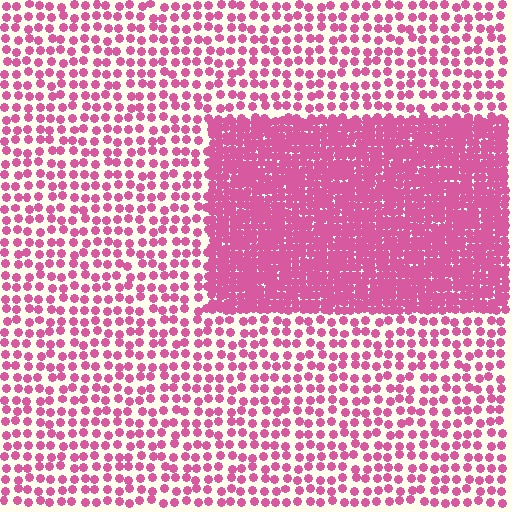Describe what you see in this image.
The image contains small pink elements arranged at two different densities. A rectangle-shaped region is visible where the elements are more densely packed than the surrounding area.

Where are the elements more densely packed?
The elements are more densely packed inside the rectangle boundary.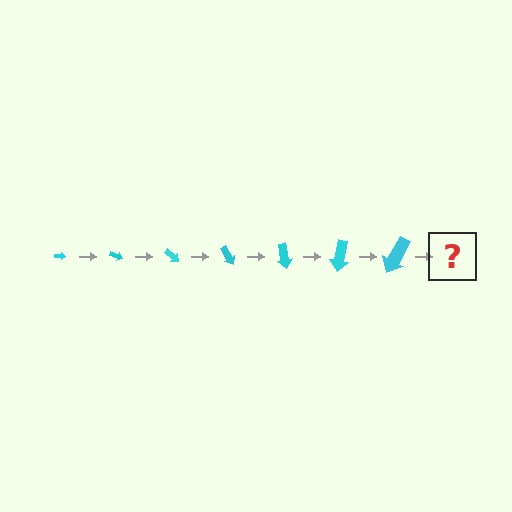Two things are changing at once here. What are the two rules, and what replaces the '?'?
The two rules are that the arrow grows larger each step and it rotates 20 degrees each step. The '?' should be an arrow, larger than the previous one and rotated 140 degrees from the start.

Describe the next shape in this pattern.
It should be an arrow, larger than the previous one and rotated 140 degrees from the start.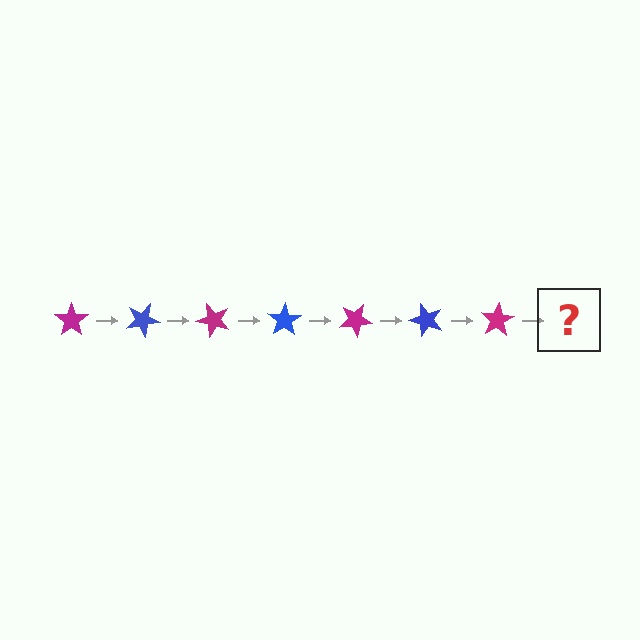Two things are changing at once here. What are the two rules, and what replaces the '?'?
The two rules are that it rotates 25 degrees each step and the color cycles through magenta and blue. The '?' should be a blue star, rotated 175 degrees from the start.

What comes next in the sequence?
The next element should be a blue star, rotated 175 degrees from the start.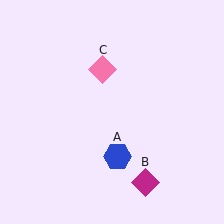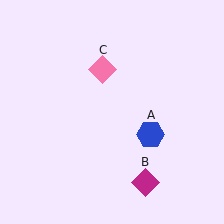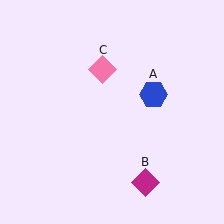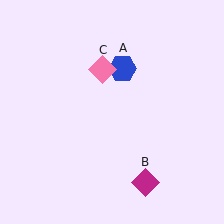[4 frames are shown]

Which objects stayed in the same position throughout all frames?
Magenta diamond (object B) and pink diamond (object C) remained stationary.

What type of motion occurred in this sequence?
The blue hexagon (object A) rotated counterclockwise around the center of the scene.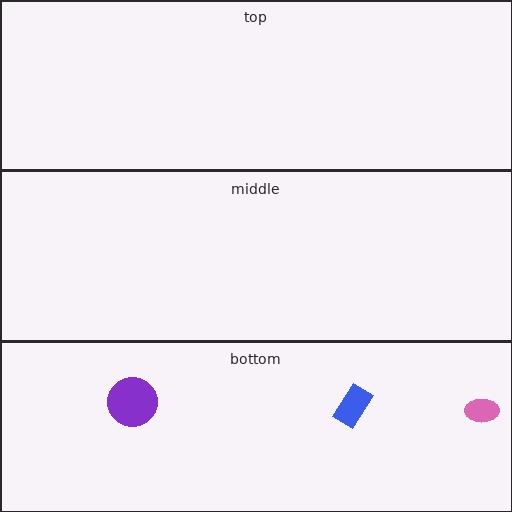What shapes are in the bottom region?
The purple circle, the pink ellipse, the blue rectangle.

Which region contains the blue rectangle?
The bottom region.